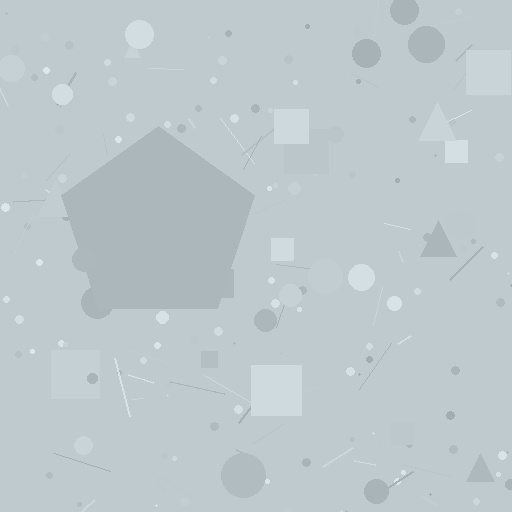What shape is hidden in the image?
A pentagon is hidden in the image.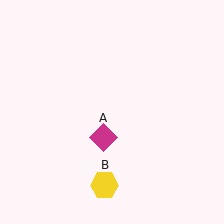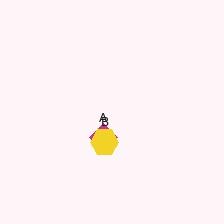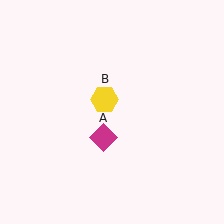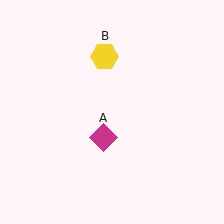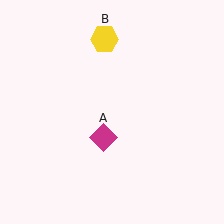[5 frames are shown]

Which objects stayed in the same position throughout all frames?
Magenta diamond (object A) remained stationary.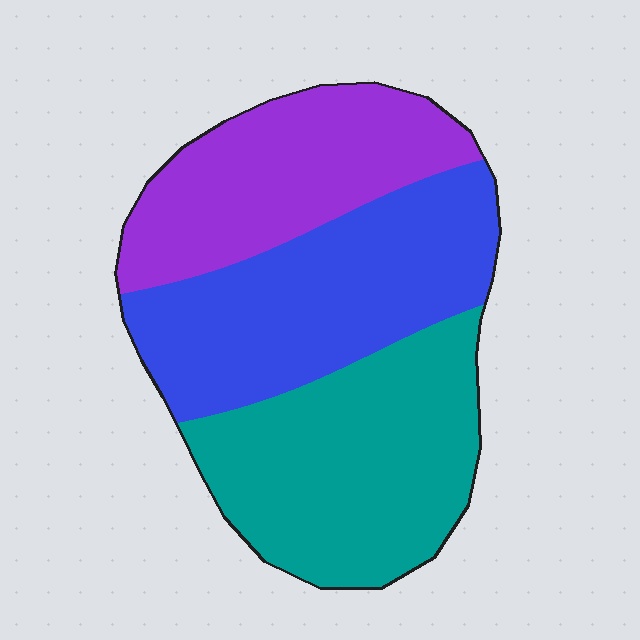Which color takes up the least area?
Purple, at roughly 30%.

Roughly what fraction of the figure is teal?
Teal takes up about three eighths (3/8) of the figure.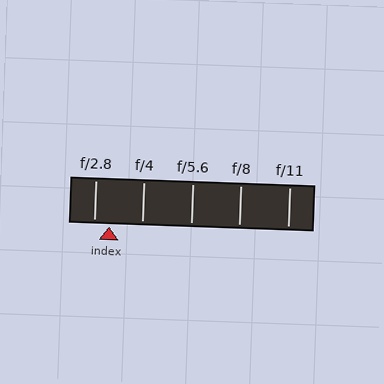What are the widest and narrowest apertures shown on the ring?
The widest aperture shown is f/2.8 and the narrowest is f/11.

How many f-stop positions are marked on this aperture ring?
There are 5 f-stop positions marked.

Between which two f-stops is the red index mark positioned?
The index mark is between f/2.8 and f/4.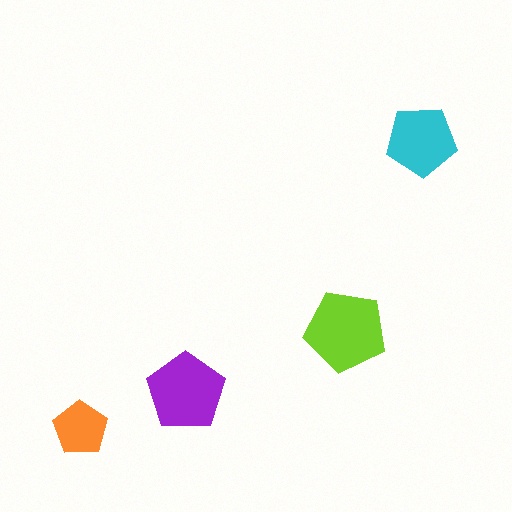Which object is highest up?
The cyan pentagon is topmost.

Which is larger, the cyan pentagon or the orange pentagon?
The cyan one.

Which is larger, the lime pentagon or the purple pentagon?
The lime one.